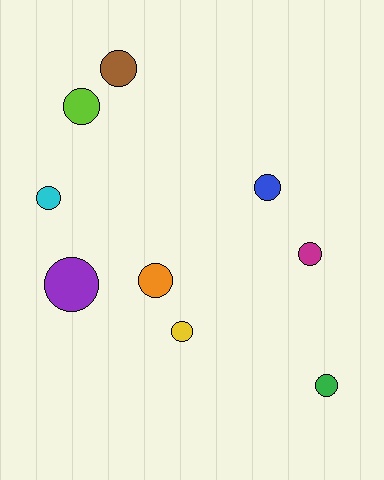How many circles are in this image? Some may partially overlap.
There are 9 circles.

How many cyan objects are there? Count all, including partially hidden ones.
There is 1 cyan object.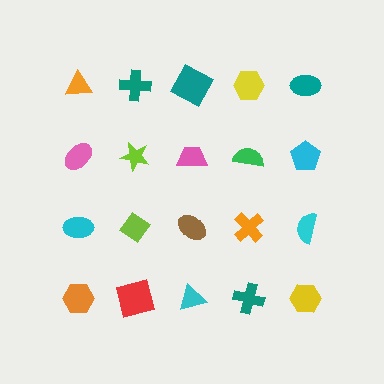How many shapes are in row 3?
5 shapes.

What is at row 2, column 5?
A cyan pentagon.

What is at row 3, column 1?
A cyan ellipse.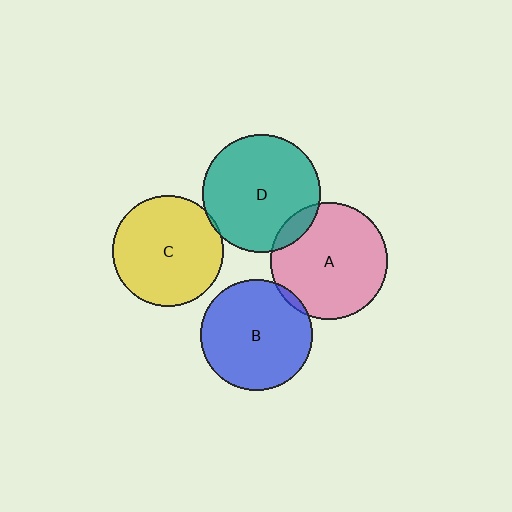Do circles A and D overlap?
Yes.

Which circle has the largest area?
Circle D (teal).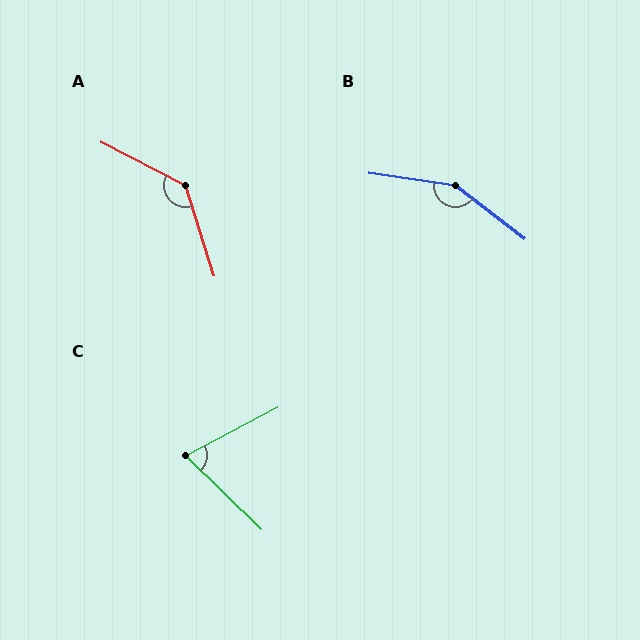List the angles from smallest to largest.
C (72°), A (135°), B (150°).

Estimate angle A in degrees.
Approximately 135 degrees.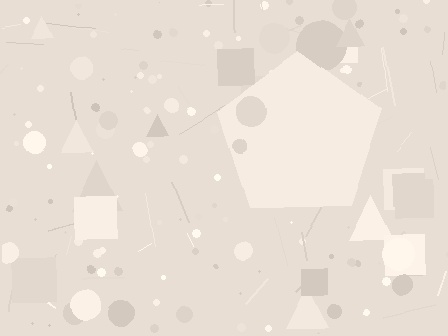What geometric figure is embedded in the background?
A pentagon is embedded in the background.